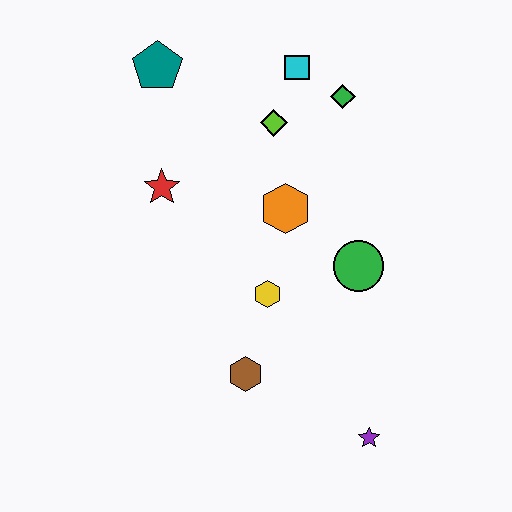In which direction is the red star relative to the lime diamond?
The red star is to the left of the lime diamond.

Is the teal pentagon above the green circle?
Yes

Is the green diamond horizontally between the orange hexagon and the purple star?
Yes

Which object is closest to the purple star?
The brown hexagon is closest to the purple star.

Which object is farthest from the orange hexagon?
The purple star is farthest from the orange hexagon.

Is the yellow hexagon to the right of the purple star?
No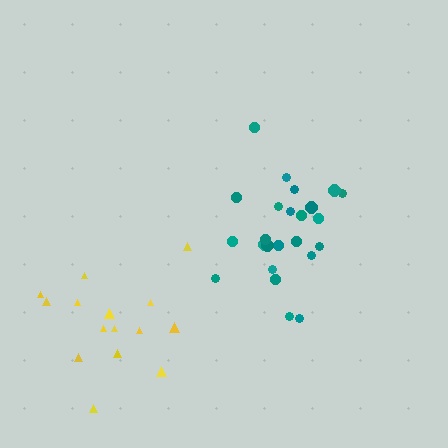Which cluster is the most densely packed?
Teal.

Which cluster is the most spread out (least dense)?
Yellow.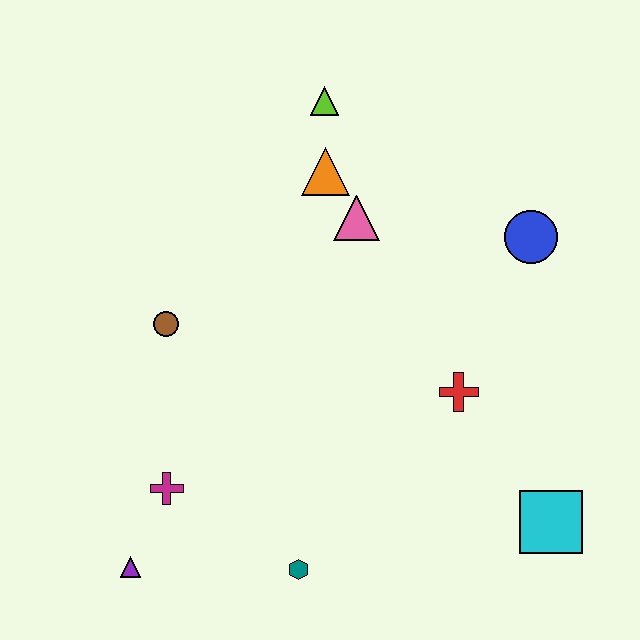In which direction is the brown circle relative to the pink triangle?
The brown circle is to the left of the pink triangle.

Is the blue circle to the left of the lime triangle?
No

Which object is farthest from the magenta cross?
The blue circle is farthest from the magenta cross.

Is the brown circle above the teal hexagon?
Yes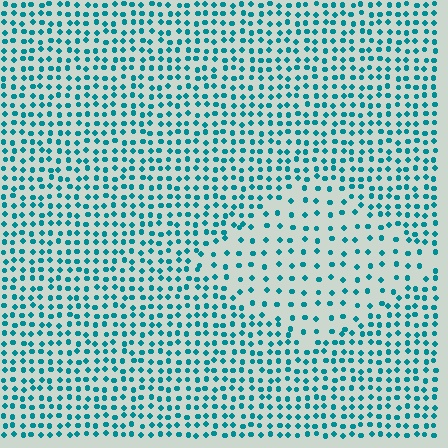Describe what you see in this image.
The image contains small teal elements arranged at two different densities. A diamond-shaped region is visible where the elements are less densely packed than the surrounding area.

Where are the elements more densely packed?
The elements are more densely packed outside the diamond boundary.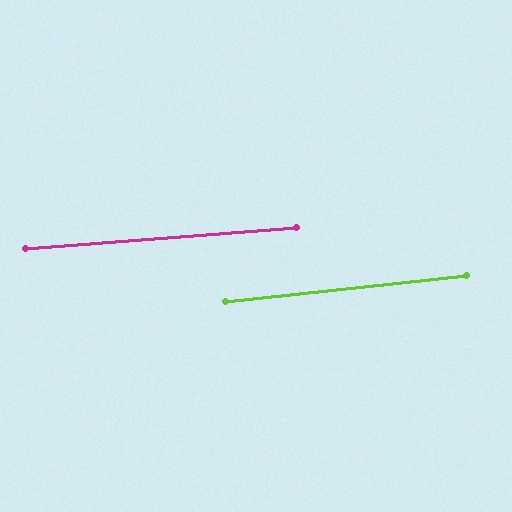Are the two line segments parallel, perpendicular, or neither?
Parallel — their directions differ by only 1.9°.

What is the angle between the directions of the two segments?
Approximately 2 degrees.